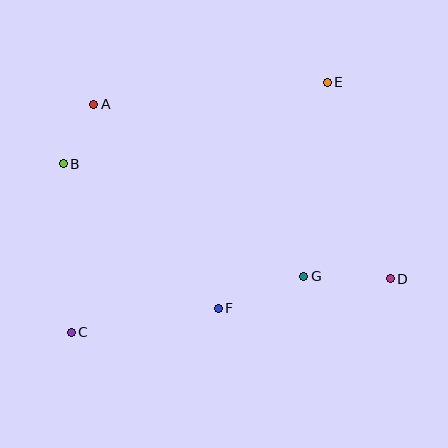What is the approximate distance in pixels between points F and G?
The distance between F and G is approximately 92 pixels.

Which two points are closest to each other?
Points A and B are closest to each other.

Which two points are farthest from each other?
Points C and E are farthest from each other.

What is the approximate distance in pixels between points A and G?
The distance between A and G is approximately 271 pixels.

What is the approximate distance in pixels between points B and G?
The distance between B and G is approximately 266 pixels.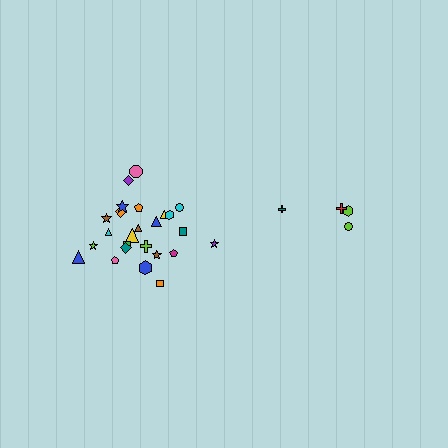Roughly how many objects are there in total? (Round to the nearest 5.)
Roughly 30 objects in total.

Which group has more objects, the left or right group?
The left group.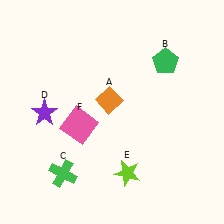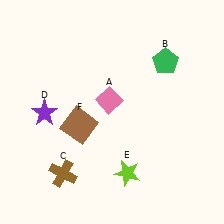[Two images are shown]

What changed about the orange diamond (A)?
In Image 1, A is orange. In Image 2, it changed to pink.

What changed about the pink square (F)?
In Image 1, F is pink. In Image 2, it changed to brown.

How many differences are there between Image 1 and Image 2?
There are 3 differences between the two images.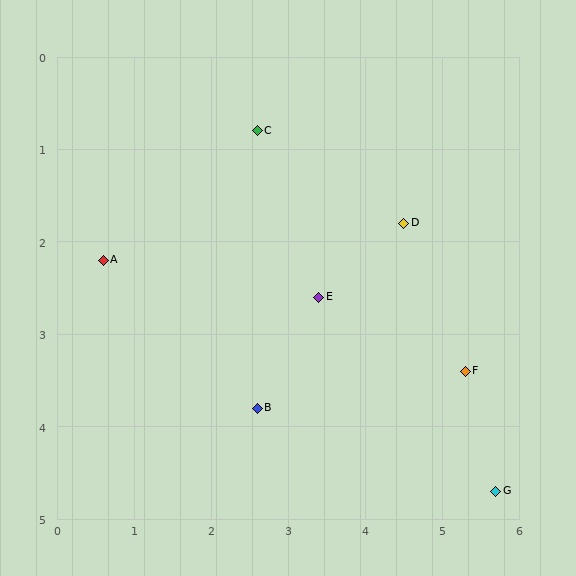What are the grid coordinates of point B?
Point B is at approximately (2.6, 3.8).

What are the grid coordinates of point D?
Point D is at approximately (4.5, 1.8).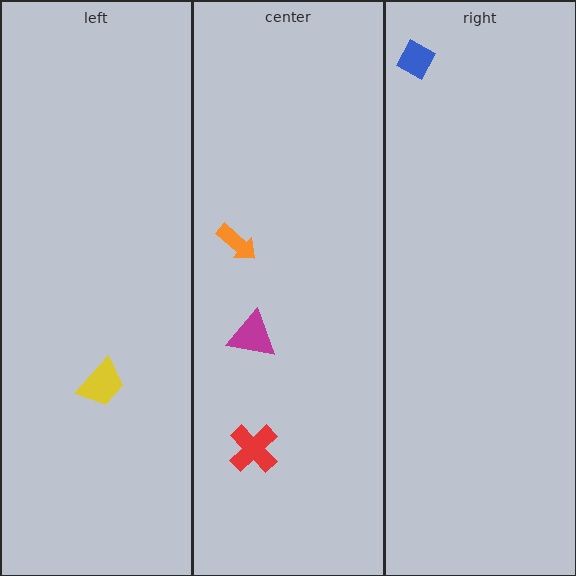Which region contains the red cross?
The center region.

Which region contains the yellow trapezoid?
The left region.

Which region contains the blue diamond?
The right region.